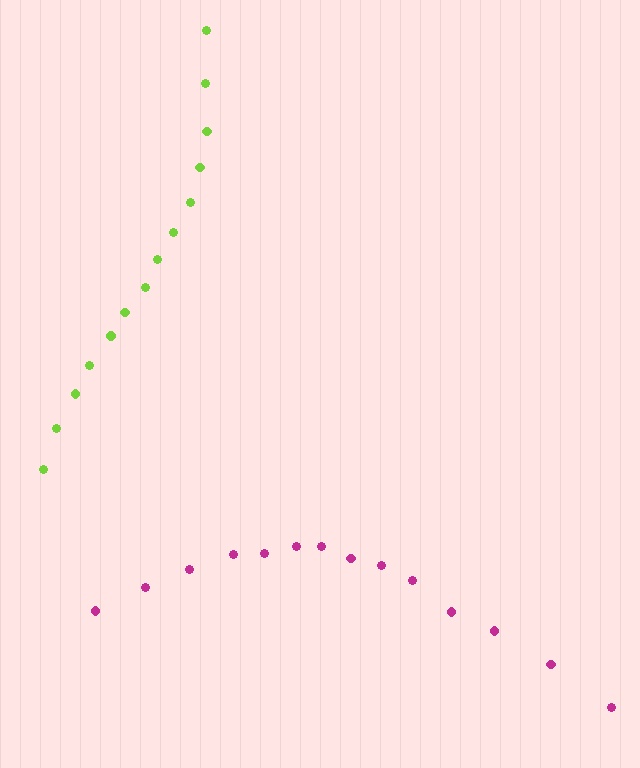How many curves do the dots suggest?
There are 2 distinct paths.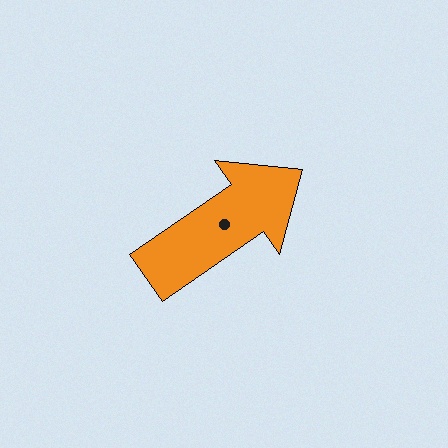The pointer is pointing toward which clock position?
Roughly 2 o'clock.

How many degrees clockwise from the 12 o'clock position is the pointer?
Approximately 55 degrees.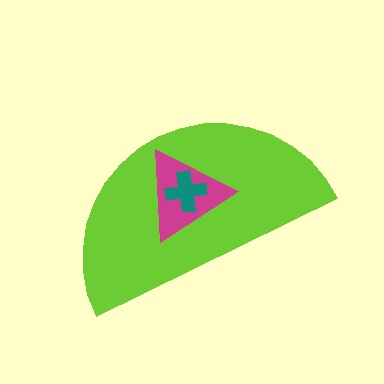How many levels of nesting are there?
3.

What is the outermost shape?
The lime semicircle.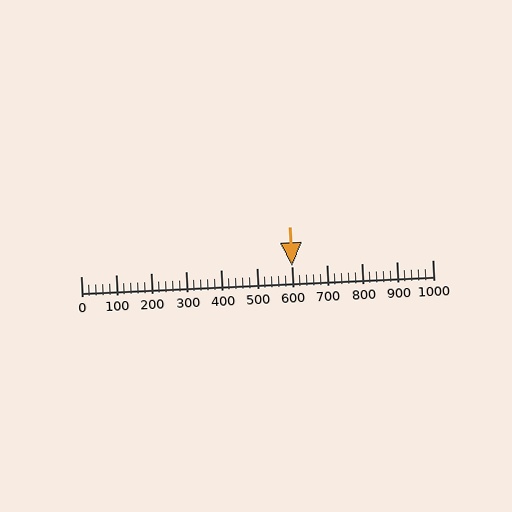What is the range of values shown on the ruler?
The ruler shows values from 0 to 1000.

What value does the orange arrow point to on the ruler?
The orange arrow points to approximately 600.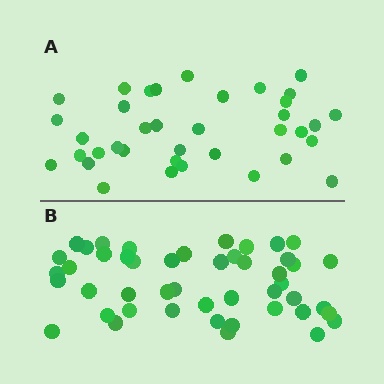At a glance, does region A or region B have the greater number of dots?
Region B (the bottom region) has more dots.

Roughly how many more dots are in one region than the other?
Region B has roughly 10 or so more dots than region A.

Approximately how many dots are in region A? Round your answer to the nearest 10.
About 40 dots. (The exact count is 37, which rounds to 40.)